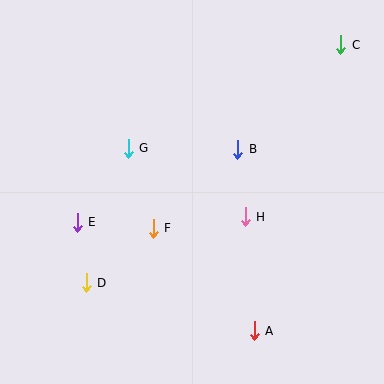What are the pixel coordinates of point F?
Point F is at (153, 228).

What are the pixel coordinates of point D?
Point D is at (86, 283).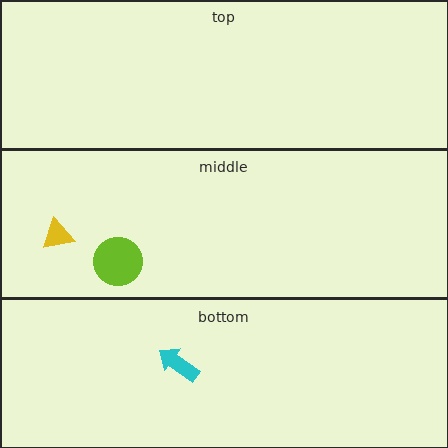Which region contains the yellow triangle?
The middle region.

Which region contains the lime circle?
The middle region.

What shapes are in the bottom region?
The cyan arrow.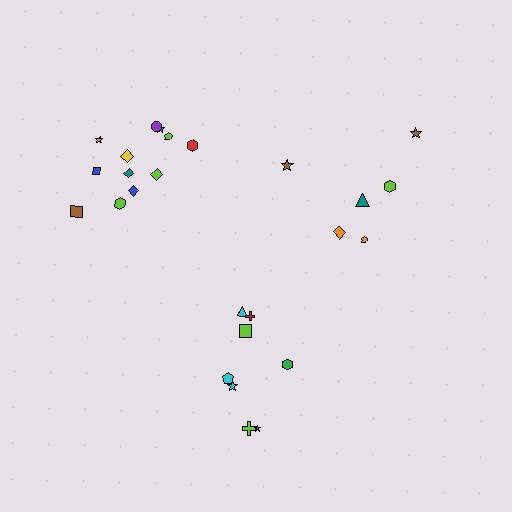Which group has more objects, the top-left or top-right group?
The top-left group.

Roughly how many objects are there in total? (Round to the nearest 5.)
Roughly 25 objects in total.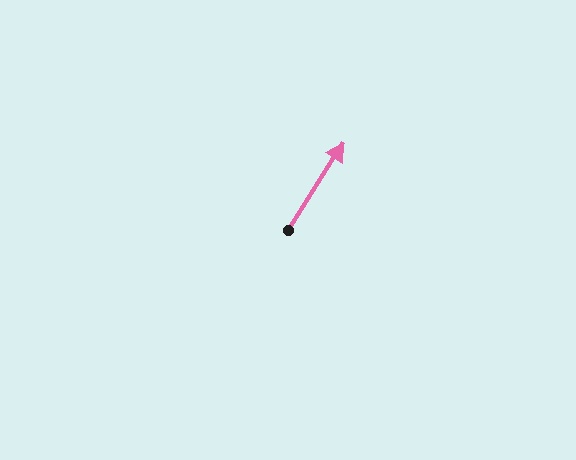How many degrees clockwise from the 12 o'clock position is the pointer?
Approximately 33 degrees.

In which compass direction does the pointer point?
Northeast.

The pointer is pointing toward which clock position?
Roughly 1 o'clock.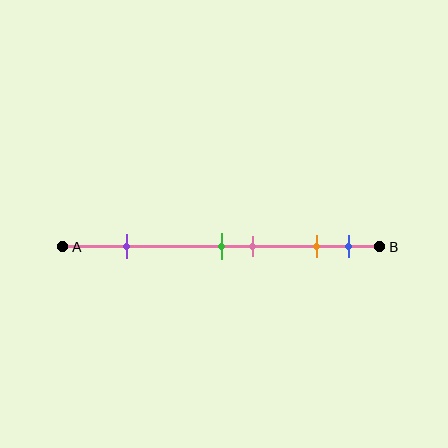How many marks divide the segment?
There are 5 marks dividing the segment.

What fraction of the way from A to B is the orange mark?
The orange mark is approximately 80% (0.8) of the way from A to B.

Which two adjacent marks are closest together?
The green and pink marks are the closest adjacent pair.